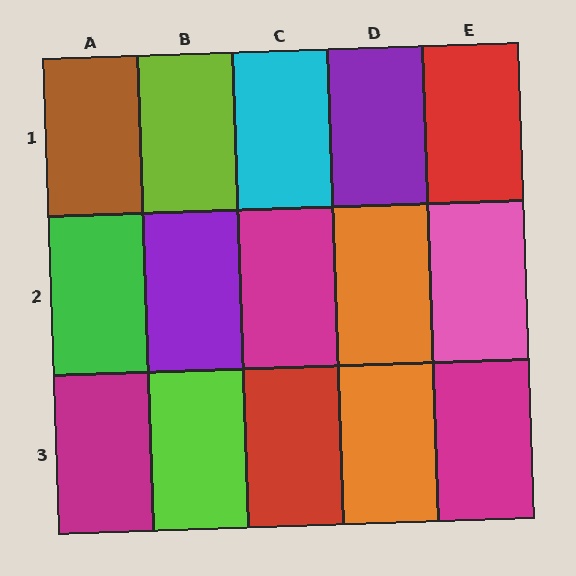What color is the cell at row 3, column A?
Magenta.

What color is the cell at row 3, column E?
Magenta.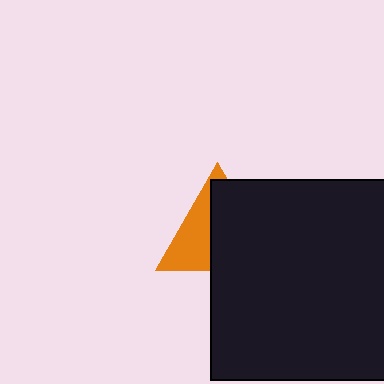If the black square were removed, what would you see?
You would see the complete orange triangle.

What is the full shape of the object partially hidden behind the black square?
The partially hidden object is an orange triangle.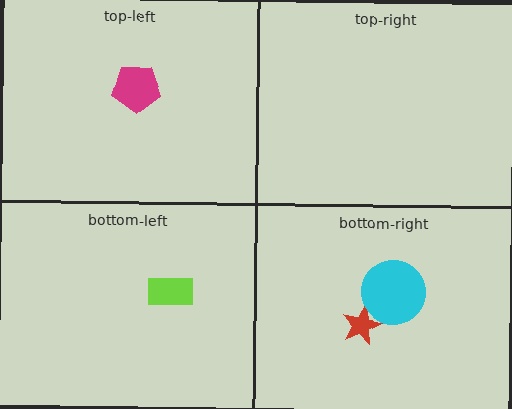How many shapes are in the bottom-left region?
1.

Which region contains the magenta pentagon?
The top-left region.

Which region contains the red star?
The bottom-right region.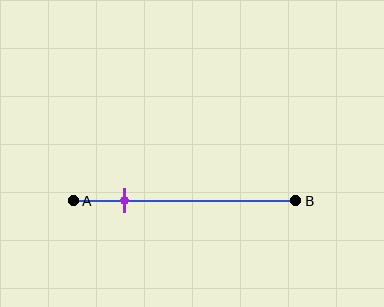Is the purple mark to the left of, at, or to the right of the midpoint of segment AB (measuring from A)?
The purple mark is to the left of the midpoint of segment AB.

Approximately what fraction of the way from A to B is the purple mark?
The purple mark is approximately 25% of the way from A to B.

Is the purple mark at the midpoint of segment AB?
No, the mark is at about 25% from A, not at the 50% midpoint.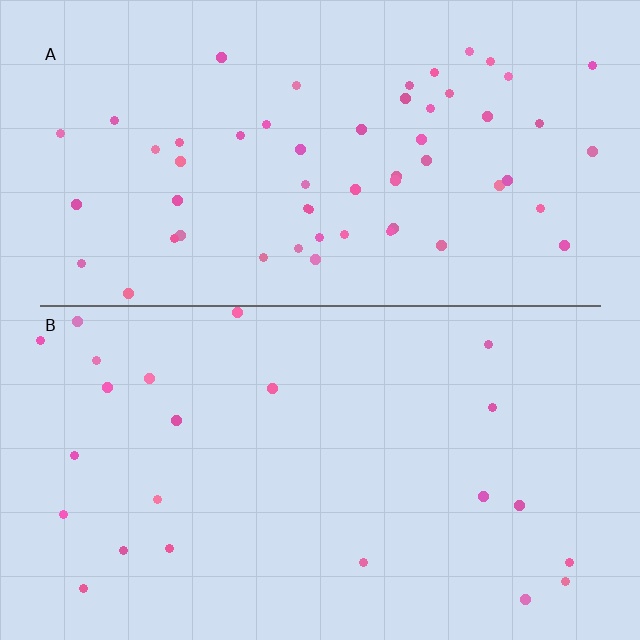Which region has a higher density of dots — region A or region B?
A (the top).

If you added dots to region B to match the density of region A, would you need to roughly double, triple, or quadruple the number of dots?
Approximately double.